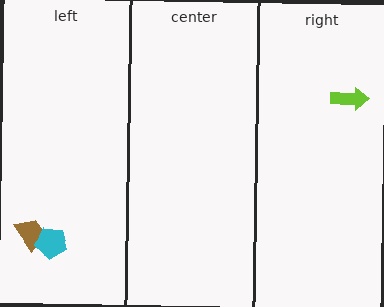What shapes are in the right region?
The lime arrow.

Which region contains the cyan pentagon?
The left region.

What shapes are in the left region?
The brown trapezoid, the cyan pentagon.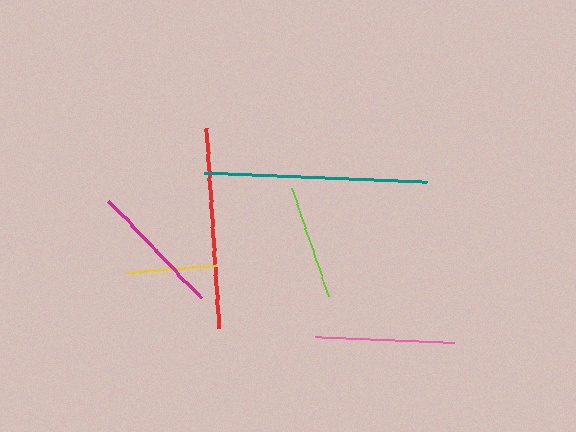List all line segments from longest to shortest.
From longest to shortest: teal, red, pink, magenta, lime, yellow.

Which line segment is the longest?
The teal line is the longest at approximately 223 pixels.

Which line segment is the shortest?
The yellow line is the shortest at approximately 90 pixels.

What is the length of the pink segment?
The pink segment is approximately 138 pixels long.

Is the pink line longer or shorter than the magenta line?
The pink line is longer than the magenta line.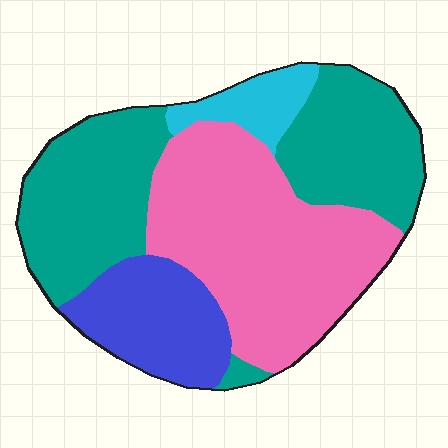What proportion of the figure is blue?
Blue covers about 15% of the figure.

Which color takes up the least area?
Cyan, at roughly 5%.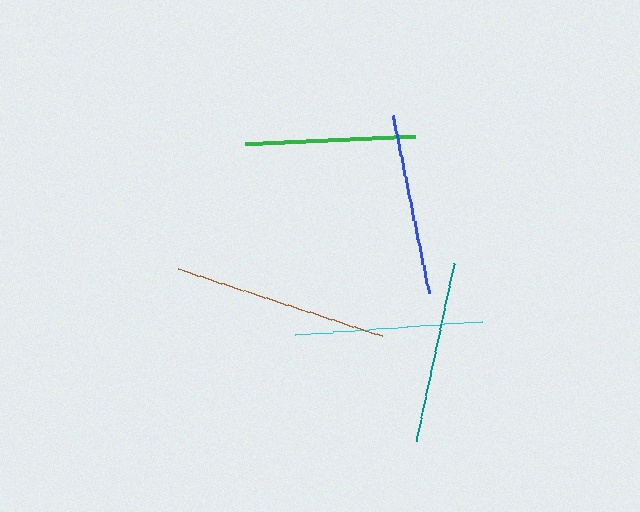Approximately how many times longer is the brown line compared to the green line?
The brown line is approximately 1.3 times the length of the green line.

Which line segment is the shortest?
The green line is the shortest at approximately 171 pixels.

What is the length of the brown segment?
The brown segment is approximately 214 pixels long.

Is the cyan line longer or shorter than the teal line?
The cyan line is longer than the teal line.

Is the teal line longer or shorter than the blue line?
The teal line is longer than the blue line.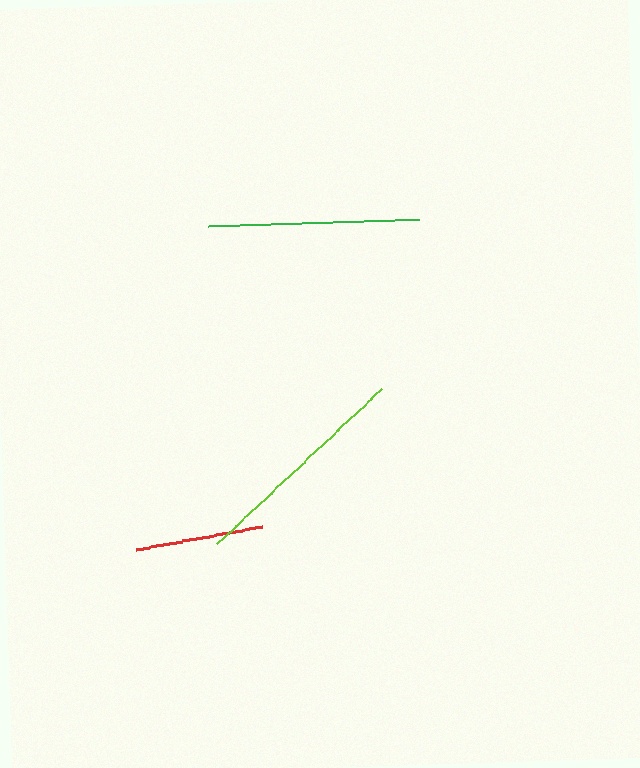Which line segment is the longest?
The lime line is the longest at approximately 227 pixels.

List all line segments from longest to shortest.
From longest to shortest: lime, green, red.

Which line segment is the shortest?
The red line is the shortest at approximately 127 pixels.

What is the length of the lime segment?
The lime segment is approximately 227 pixels long.